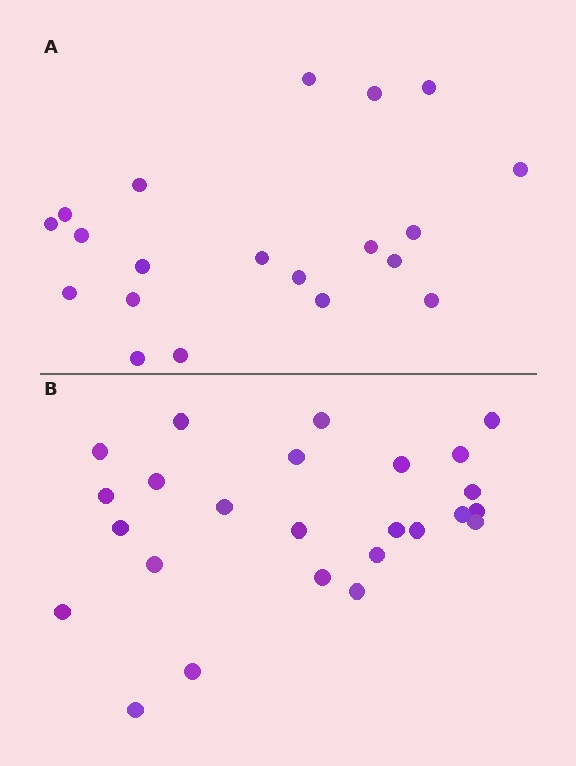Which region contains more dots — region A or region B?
Region B (the bottom region) has more dots.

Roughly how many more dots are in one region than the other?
Region B has about 5 more dots than region A.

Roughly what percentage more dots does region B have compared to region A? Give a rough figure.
About 25% more.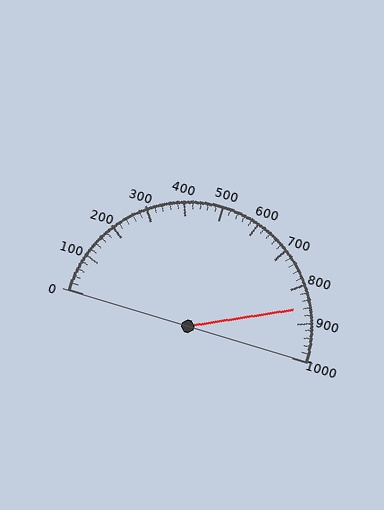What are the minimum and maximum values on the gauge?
The gauge ranges from 0 to 1000.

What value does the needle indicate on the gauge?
The needle indicates approximately 860.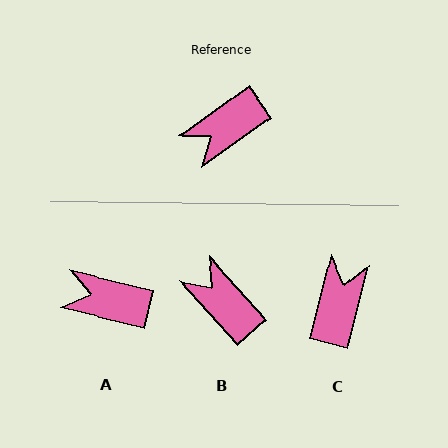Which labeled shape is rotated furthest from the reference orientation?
C, about 140 degrees away.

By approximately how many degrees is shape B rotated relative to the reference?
Approximately 84 degrees clockwise.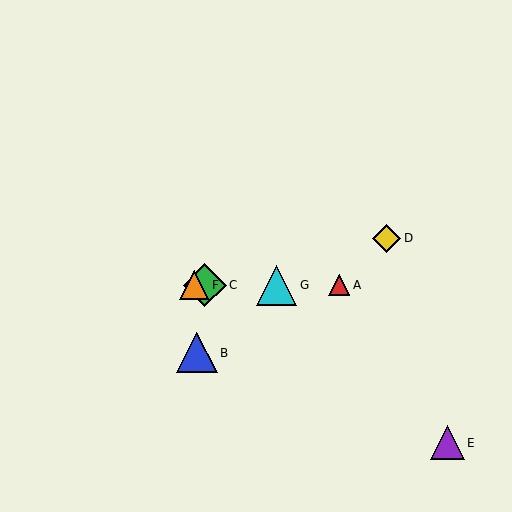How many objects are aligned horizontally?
4 objects (A, C, F, G) are aligned horizontally.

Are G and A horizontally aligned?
Yes, both are at y≈285.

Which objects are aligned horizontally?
Objects A, C, F, G are aligned horizontally.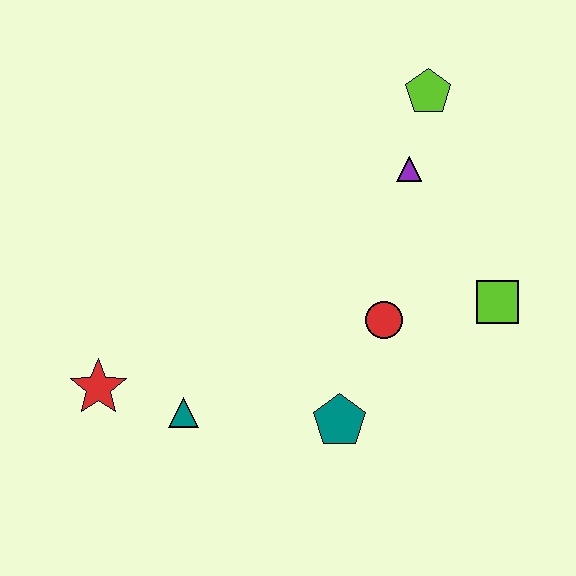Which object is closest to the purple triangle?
The lime pentagon is closest to the purple triangle.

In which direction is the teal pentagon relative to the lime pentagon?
The teal pentagon is below the lime pentagon.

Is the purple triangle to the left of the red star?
No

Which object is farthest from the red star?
The lime pentagon is farthest from the red star.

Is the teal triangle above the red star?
No